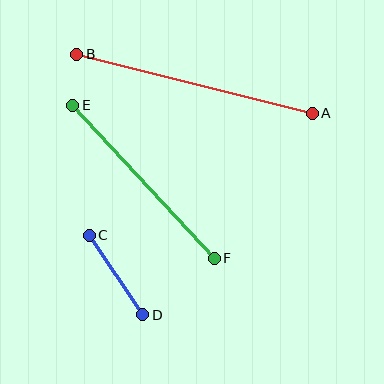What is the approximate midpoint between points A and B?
The midpoint is at approximately (194, 84) pixels.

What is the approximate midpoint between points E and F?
The midpoint is at approximately (143, 182) pixels.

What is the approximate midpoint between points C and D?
The midpoint is at approximately (116, 275) pixels.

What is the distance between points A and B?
The distance is approximately 243 pixels.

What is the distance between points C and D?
The distance is approximately 96 pixels.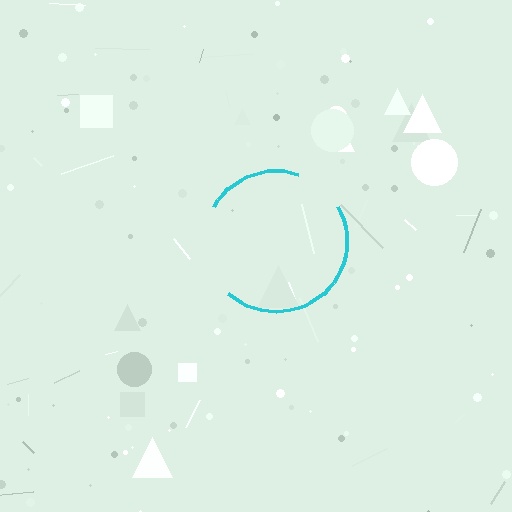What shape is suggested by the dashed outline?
The dashed outline suggests a circle.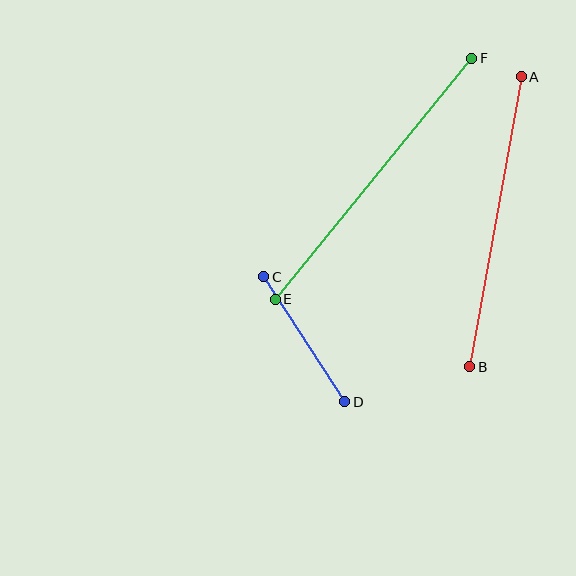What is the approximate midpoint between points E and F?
The midpoint is at approximately (373, 179) pixels.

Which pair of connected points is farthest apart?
Points E and F are farthest apart.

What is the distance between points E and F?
The distance is approximately 311 pixels.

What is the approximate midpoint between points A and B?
The midpoint is at approximately (496, 222) pixels.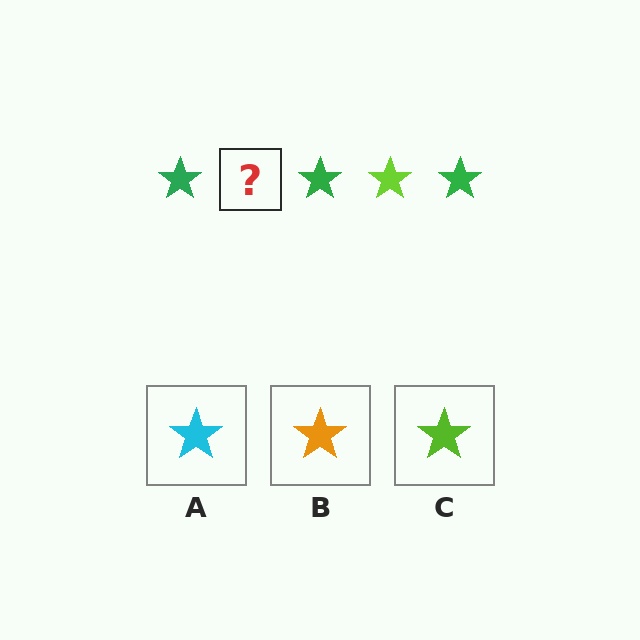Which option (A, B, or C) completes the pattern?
C.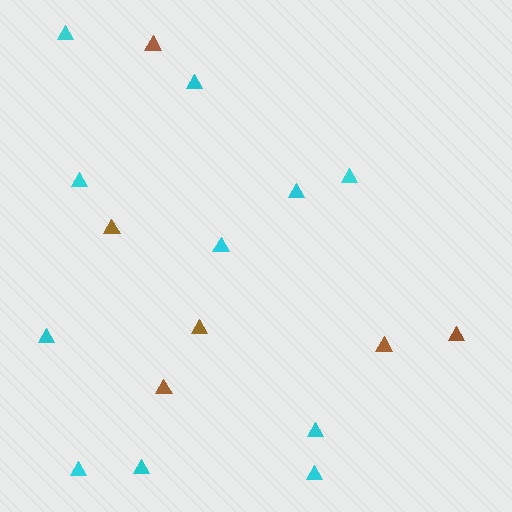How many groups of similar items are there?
There are 2 groups: one group of brown triangles (6) and one group of cyan triangles (11).